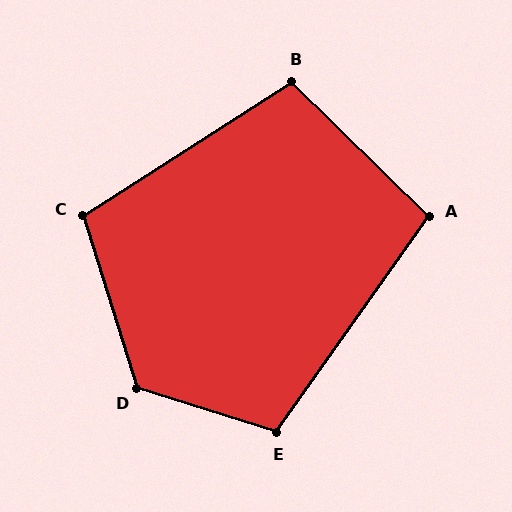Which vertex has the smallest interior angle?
A, at approximately 99 degrees.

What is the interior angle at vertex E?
Approximately 108 degrees (obtuse).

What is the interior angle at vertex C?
Approximately 105 degrees (obtuse).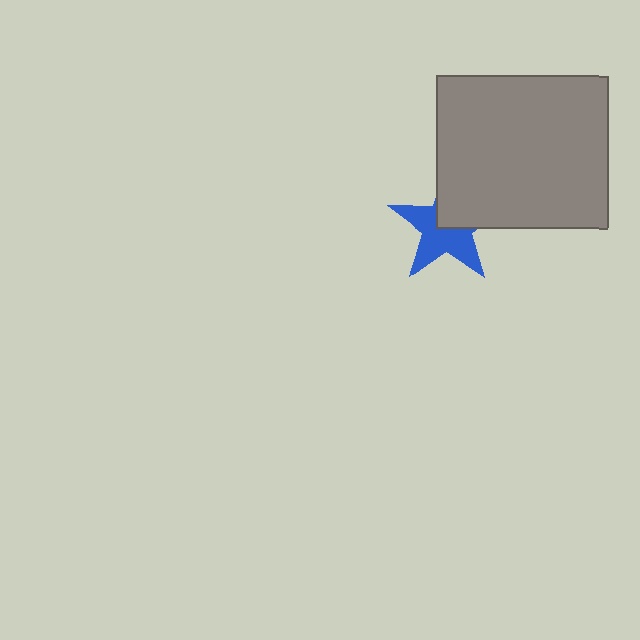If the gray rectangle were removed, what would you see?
You would see the complete blue star.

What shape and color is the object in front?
The object in front is a gray rectangle.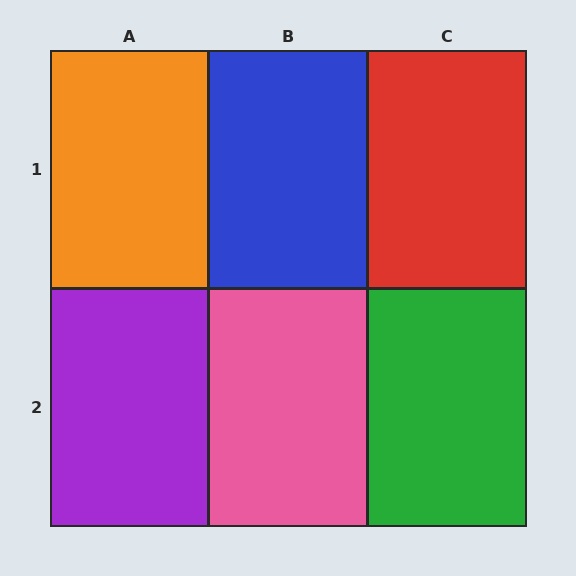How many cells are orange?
1 cell is orange.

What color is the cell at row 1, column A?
Orange.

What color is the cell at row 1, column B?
Blue.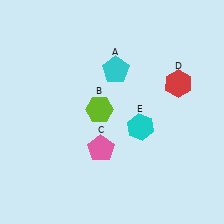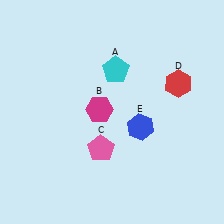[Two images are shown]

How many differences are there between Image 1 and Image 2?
There are 2 differences between the two images.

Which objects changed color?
B changed from lime to magenta. E changed from cyan to blue.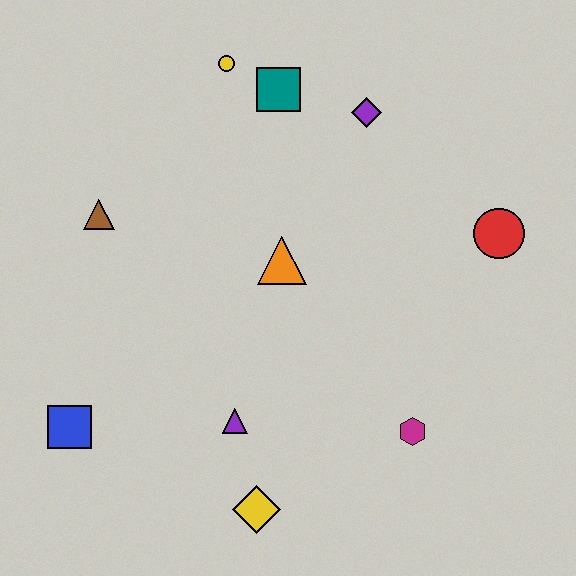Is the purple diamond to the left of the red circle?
Yes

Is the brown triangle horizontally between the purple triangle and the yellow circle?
No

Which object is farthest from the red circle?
The blue square is farthest from the red circle.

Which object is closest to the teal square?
The yellow circle is closest to the teal square.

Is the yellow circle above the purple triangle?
Yes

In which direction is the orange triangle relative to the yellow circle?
The orange triangle is below the yellow circle.